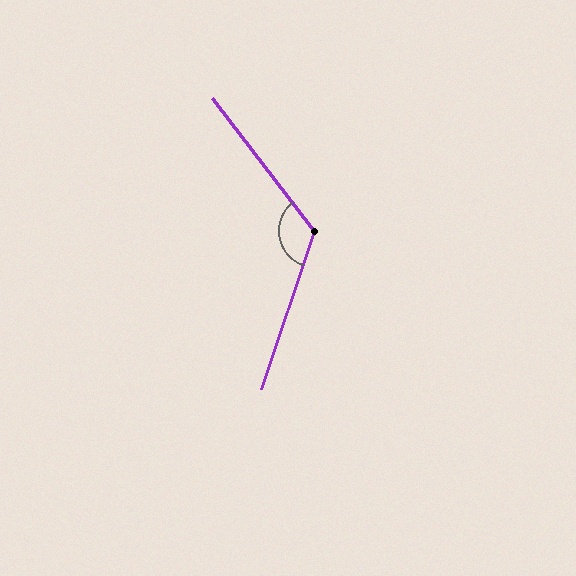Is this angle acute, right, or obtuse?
It is obtuse.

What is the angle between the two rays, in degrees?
Approximately 124 degrees.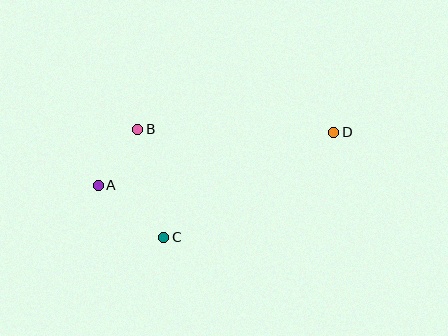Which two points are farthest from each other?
Points A and D are farthest from each other.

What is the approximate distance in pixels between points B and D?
The distance between B and D is approximately 196 pixels.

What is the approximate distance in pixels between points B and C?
The distance between B and C is approximately 111 pixels.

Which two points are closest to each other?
Points A and B are closest to each other.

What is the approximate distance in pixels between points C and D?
The distance between C and D is approximately 200 pixels.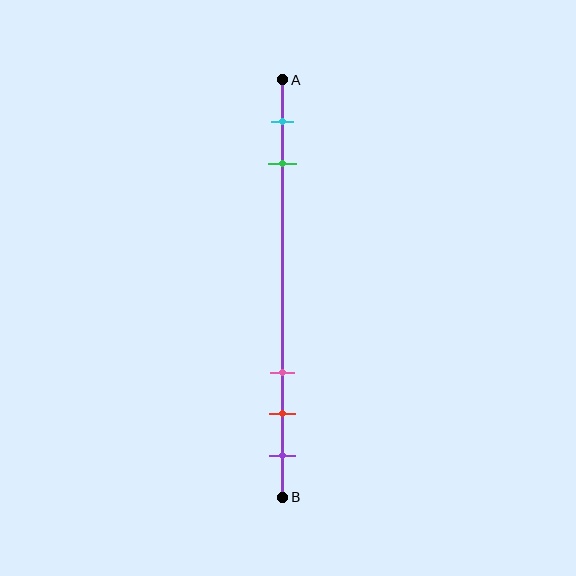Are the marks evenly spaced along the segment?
No, the marks are not evenly spaced.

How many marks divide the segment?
There are 5 marks dividing the segment.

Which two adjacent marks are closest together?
The red and purple marks are the closest adjacent pair.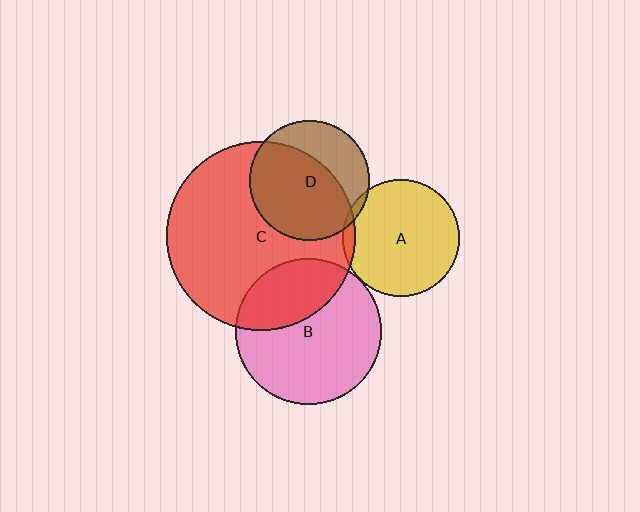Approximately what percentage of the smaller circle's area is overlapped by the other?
Approximately 30%.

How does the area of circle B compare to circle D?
Approximately 1.5 times.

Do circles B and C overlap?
Yes.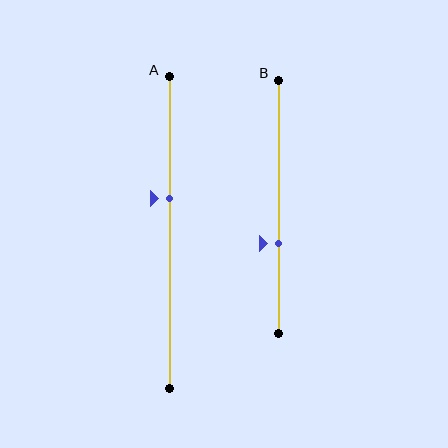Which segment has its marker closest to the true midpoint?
Segment A has its marker closest to the true midpoint.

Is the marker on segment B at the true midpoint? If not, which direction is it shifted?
No, the marker on segment B is shifted downward by about 15% of the segment length.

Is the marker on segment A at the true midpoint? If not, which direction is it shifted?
No, the marker on segment A is shifted upward by about 11% of the segment length.